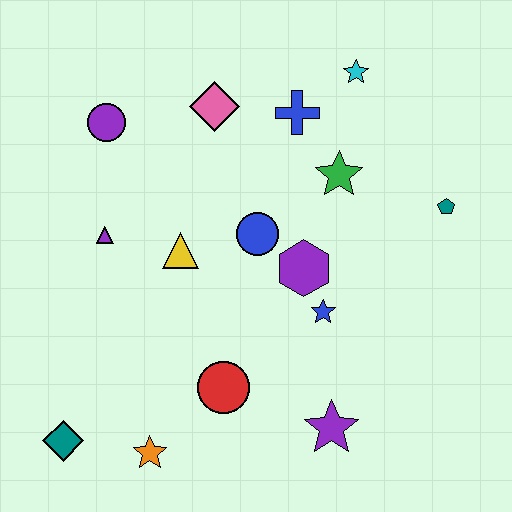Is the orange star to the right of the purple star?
No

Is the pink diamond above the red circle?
Yes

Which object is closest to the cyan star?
The blue cross is closest to the cyan star.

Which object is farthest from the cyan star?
The teal diamond is farthest from the cyan star.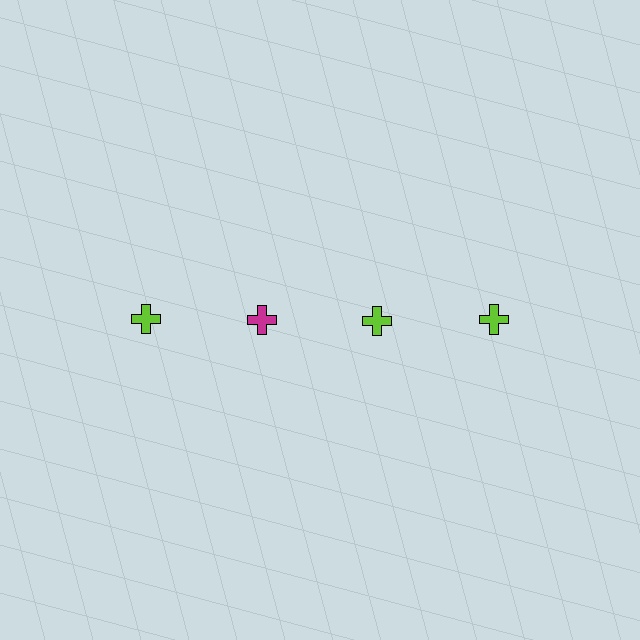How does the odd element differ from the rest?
It has a different color: magenta instead of lime.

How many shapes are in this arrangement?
There are 4 shapes arranged in a grid pattern.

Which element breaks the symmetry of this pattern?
The magenta cross in the top row, second from left column breaks the symmetry. All other shapes are lime crosses.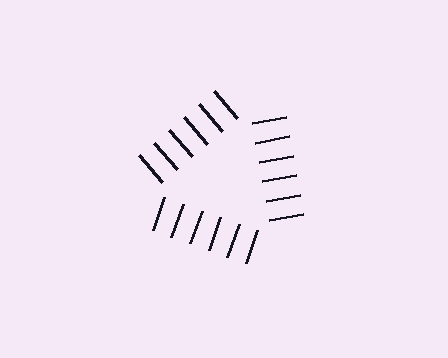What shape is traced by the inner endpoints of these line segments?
An illusory triangle — the line segments terminate on its edges but no continuous stroke is drawn.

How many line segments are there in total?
18 — 6 along each of the 3 edges.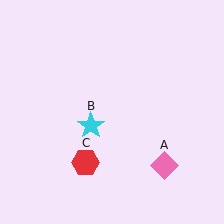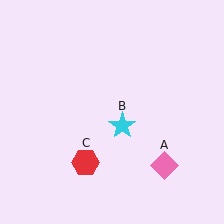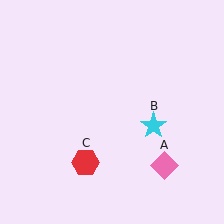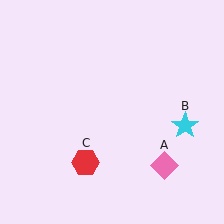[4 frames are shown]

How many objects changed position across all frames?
1 object changed position: cyan star (object B).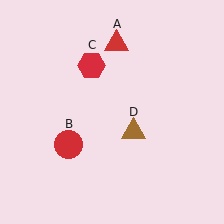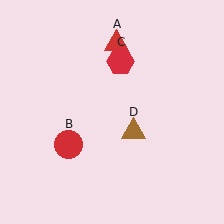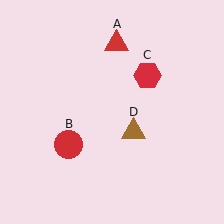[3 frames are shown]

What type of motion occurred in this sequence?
The red hexagon (object C) rotated clockwise around the center of the scene.